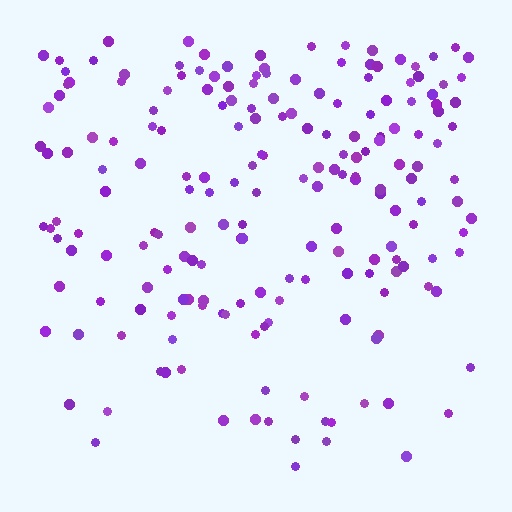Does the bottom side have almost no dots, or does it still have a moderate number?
Still a moderate number, just noticeably fewer than the top.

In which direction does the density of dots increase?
From bottom to top, with the top side densest.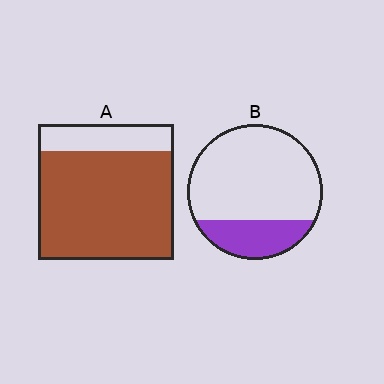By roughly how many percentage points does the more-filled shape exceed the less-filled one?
By roughly 55 percentage points (A over B).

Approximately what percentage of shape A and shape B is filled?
A is approximately 80% and B is approximately 25%.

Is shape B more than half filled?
No.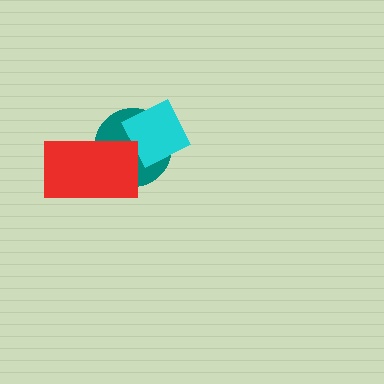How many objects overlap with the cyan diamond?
1 object overlaps with the cyan diamond.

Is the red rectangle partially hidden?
No, no other shape covers it.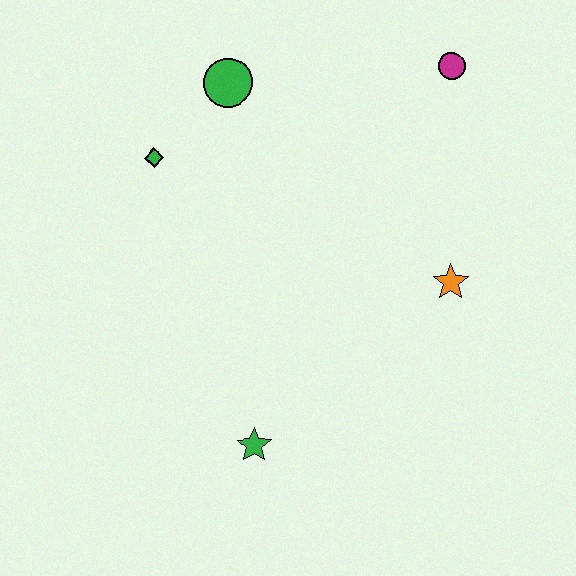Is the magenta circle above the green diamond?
Yes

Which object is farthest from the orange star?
The green diamond is farthest from the orange star.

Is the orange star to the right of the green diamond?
Yes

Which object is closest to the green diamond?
The green circle is closest to the green diamond.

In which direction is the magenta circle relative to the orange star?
The magenta circle is above the orange star.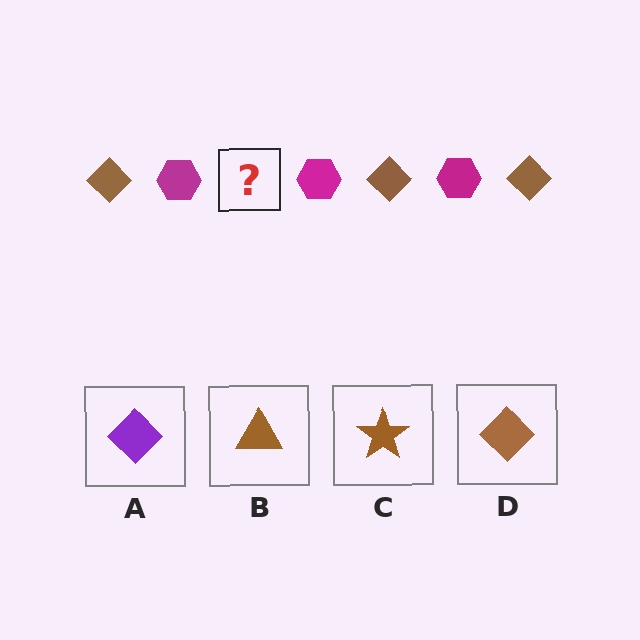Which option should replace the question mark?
Option D.